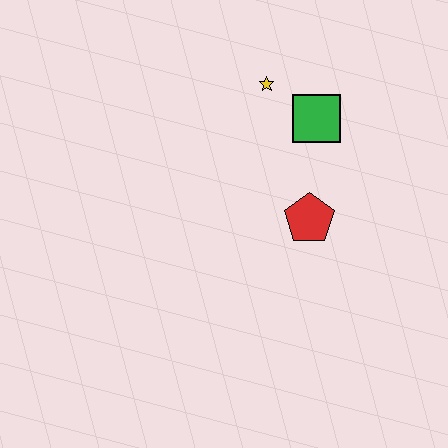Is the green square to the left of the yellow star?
No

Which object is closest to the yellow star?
The green square is closest to the yellow star.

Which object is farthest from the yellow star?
The red pentagon is farthest from the yellow star.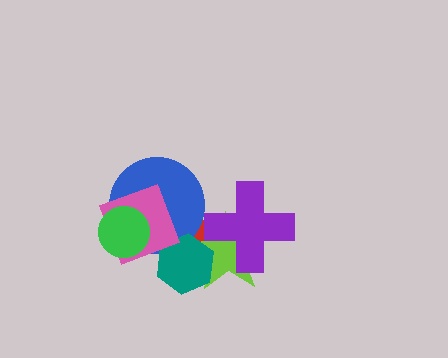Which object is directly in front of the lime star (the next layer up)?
The teal hexagon is directly in front of the lime star.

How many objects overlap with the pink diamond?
4 objects overlap with the pink diamond.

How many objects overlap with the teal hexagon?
4 objects overlap with the teal hexagon.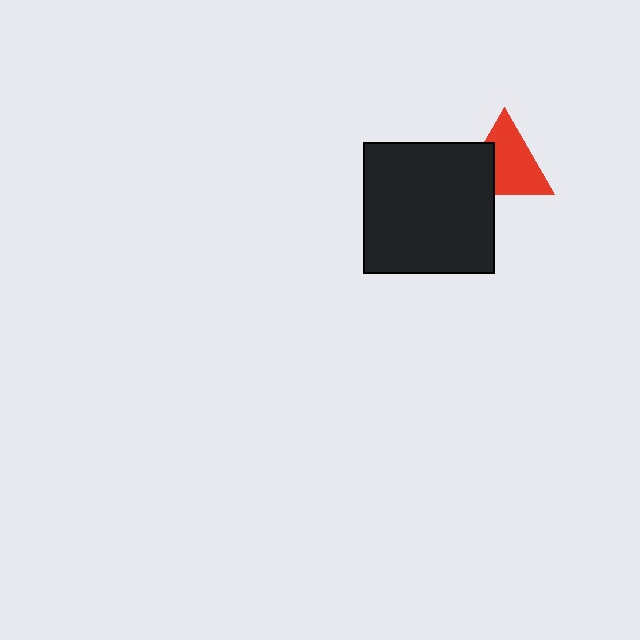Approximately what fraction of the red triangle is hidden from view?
Roughly 32% of the red triangle is hidden behind the black square.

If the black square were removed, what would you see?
You would see the complete red triangle.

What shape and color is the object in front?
The object in front is a black square.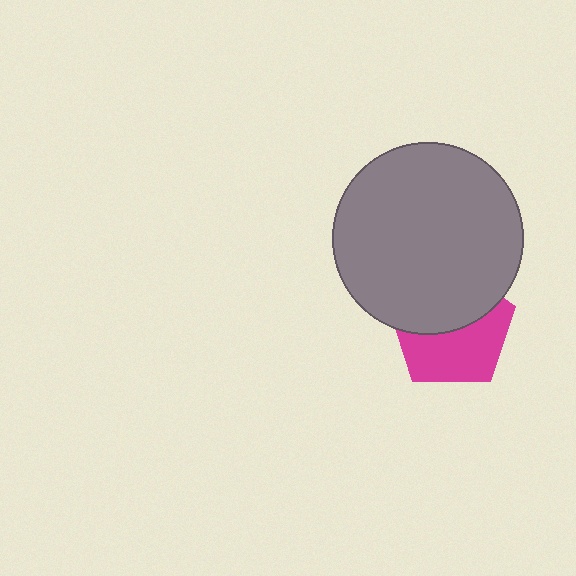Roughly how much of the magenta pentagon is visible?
About half of it is visible (roughly 52%).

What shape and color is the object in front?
The object in front is a gray circle.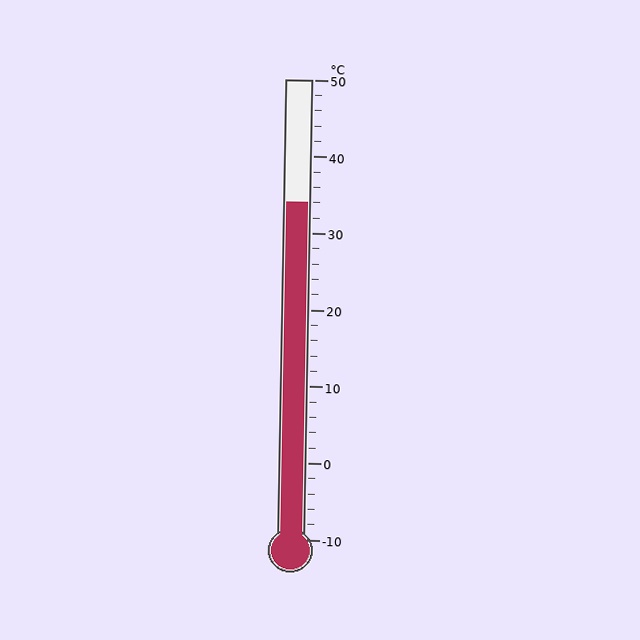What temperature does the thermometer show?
The thermometer shows approximately 34°C.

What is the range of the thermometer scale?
The thermometer scale ranges from -10°C to 50°C.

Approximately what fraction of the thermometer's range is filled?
The thermometer is filled to approximately 75% of its range.